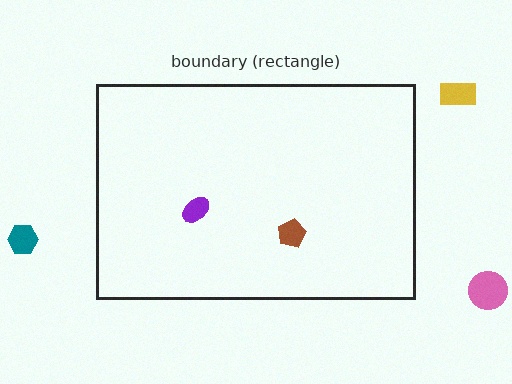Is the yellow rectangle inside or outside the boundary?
Outside.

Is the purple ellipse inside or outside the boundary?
Inside.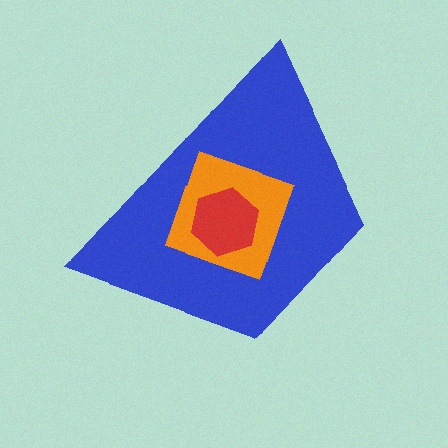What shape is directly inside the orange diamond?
The red hexagon.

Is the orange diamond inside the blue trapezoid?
Yes.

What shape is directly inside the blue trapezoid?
The orange diamond.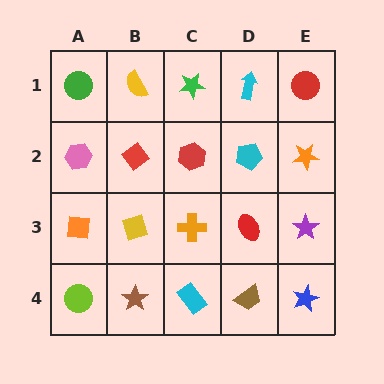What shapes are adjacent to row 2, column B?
A yellow semicircle (row 1, column B), a yellow diamond (row 3, column B), a pink hexagon (row 2, column A), a red hexagon (row 2, column C).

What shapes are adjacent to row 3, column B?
A red diamond (row 2, column B), a brown star (row 4, column B), an orange square (row 3, column A), an orange cross (row 3, column C).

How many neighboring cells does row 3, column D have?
4.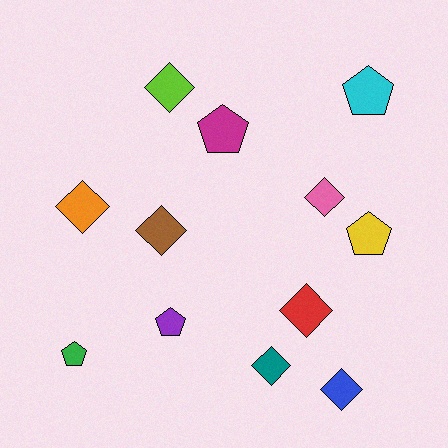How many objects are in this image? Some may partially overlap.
There are 12 objects.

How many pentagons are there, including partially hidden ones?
There are 5 pentagons.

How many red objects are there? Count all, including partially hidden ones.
There is 1 red object.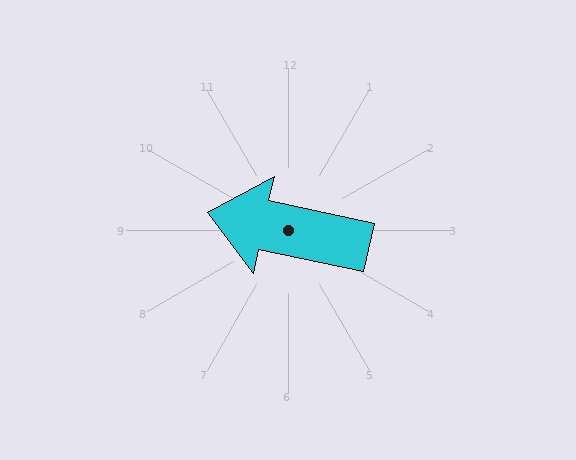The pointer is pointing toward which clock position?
Roughly 9 o'clock.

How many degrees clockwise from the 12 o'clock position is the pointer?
Approximately 282 degrees.